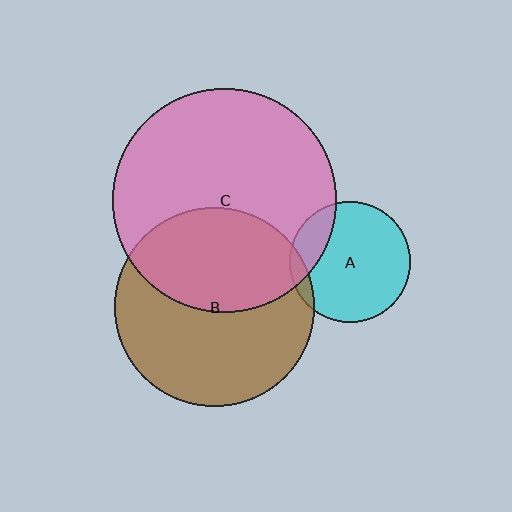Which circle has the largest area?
Circle C (pink).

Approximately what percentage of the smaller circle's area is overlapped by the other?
Approximately 45%.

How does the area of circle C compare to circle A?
Approximately 3.4 times.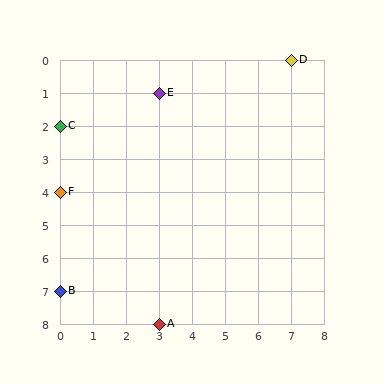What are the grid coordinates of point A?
Point A is at grid coordinates (3, 8).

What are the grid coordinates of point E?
Point E is at grid coordinates (3, 1).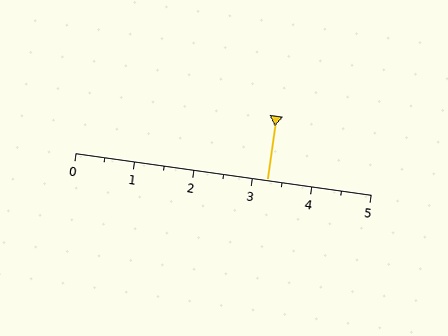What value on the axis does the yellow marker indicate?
The marker indicates approximately 3.2.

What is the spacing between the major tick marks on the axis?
The major ticks are spaced 1 apart.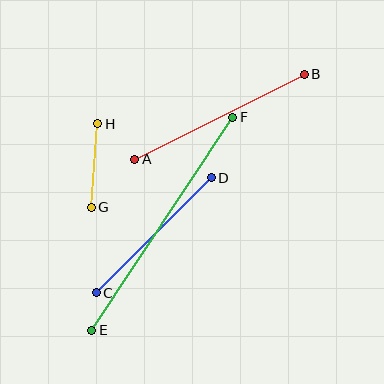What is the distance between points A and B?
The distance is approximately 189 pixels.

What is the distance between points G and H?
The distance is approximately 84 pixels.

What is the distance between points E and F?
The distance is approximately 255 pixels.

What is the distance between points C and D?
The distance is approximately 163 pixels.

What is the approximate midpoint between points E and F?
The midpoint is at approximately (162, 224) pixels.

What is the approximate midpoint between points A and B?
The midpoint is at approximately (220, 117) pixels.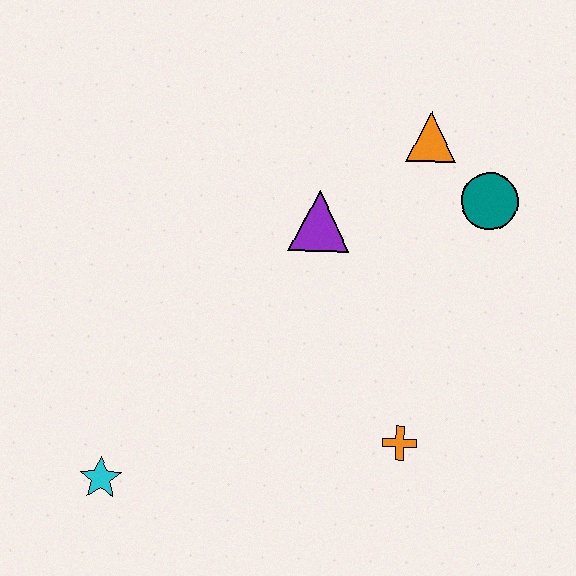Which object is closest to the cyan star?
The orange cross is closest to the cyan star.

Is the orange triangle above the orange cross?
Yes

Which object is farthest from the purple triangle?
The cyan star is farthest from the purple triangle.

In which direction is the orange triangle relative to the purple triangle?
The orange triangle is to the right of the purple triangle.